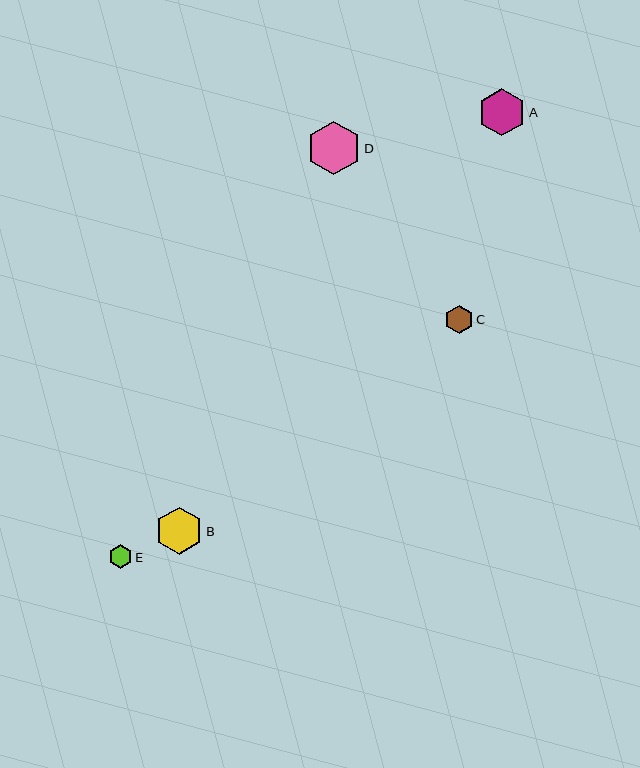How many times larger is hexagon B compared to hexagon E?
Hexagon B is approximately 2.0 times the size of hexagon E.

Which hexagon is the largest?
Hexagon D is the largest with a size of approximately 54 pixels.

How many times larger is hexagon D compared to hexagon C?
Hexagon D is approximately 1.9 times the size of hexagon C.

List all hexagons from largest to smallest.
From largest to smallest: D, B, A, C, E.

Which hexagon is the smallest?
Hexagon E is the smallest with a size of approximately 23 pixels.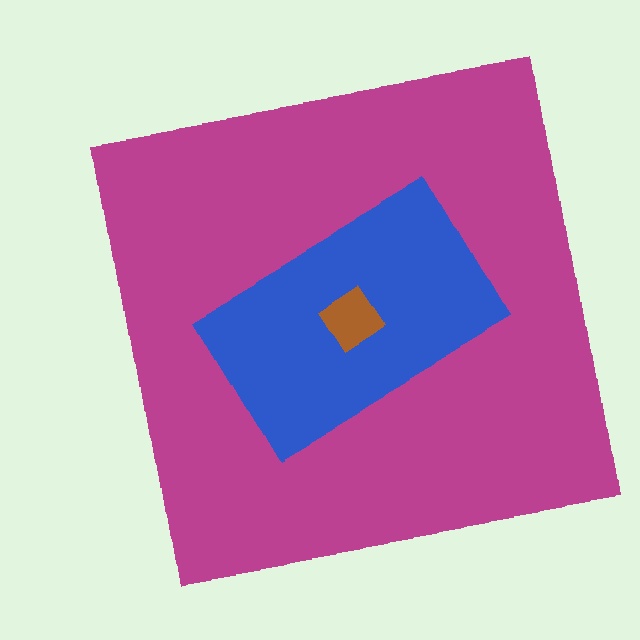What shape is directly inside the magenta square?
The blue rectangle.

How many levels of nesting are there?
3.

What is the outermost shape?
The magenta square.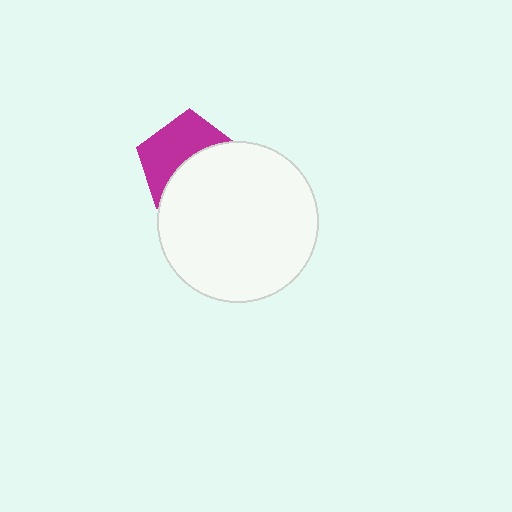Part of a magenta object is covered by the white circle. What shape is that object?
It is a pentagon.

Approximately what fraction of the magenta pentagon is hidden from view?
Roughly 51% of the magenta pentagon is hidden behind the white circle.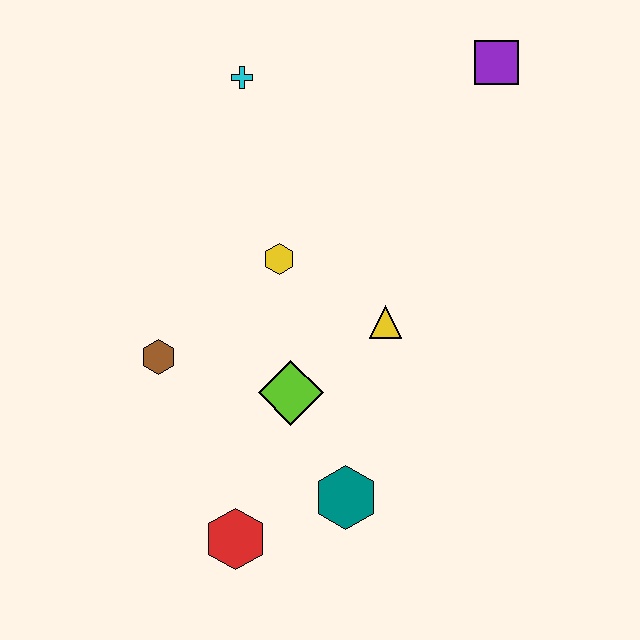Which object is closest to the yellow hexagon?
The yellow triangle is closest to the yellow hexagon.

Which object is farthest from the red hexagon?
The purple square is farthest from the red hexagon.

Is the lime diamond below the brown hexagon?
Yes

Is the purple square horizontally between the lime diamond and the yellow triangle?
No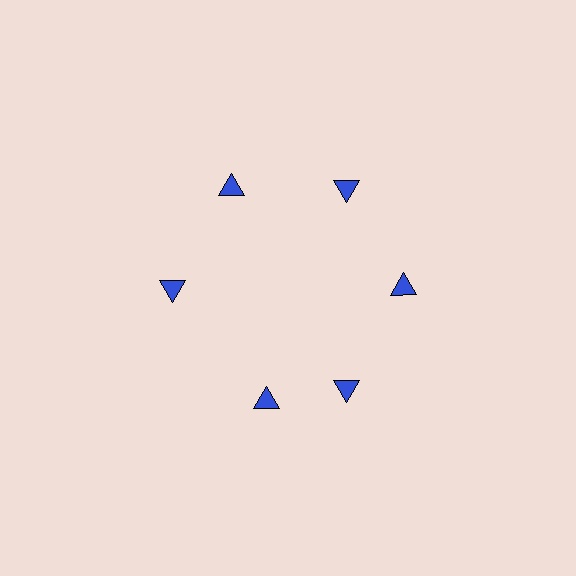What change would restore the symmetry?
The symmetry would be restored by rotating it back into even spacing with its neighbors so that all 6 triangles sit at equal angles and equal distance from the center.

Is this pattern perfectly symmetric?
No. The 6 blue triangles are arranged in a ring, but one element near the 7 o'clock position is rotated out of alignment along the ring, breaking the 6-fold rotational symmetry.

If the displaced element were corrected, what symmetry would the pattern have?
It would have 6-fold rotational symmetry — the pattern would map onto itself every 60 degrees.